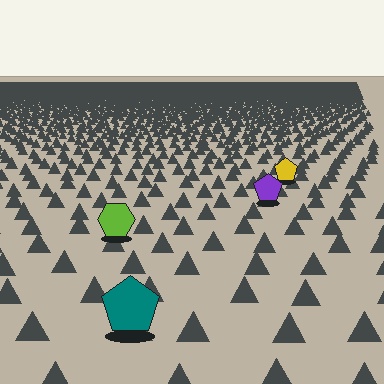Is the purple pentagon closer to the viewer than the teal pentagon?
No. The teal pentagon is closer — you can tell from the texture gradient: the ground texture is coarser near it.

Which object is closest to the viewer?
The teal pentagon is closest. The texture marks near it are larger and more spread out.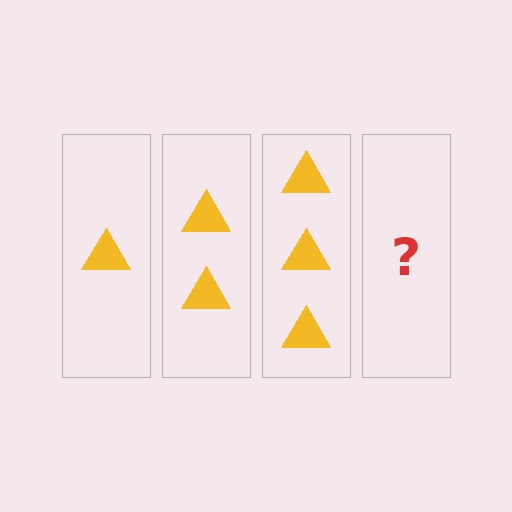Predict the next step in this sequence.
The next step is 4 triangles.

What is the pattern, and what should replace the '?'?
The pattern is that each step adds one more triangle. The '?' should be 4 triangles.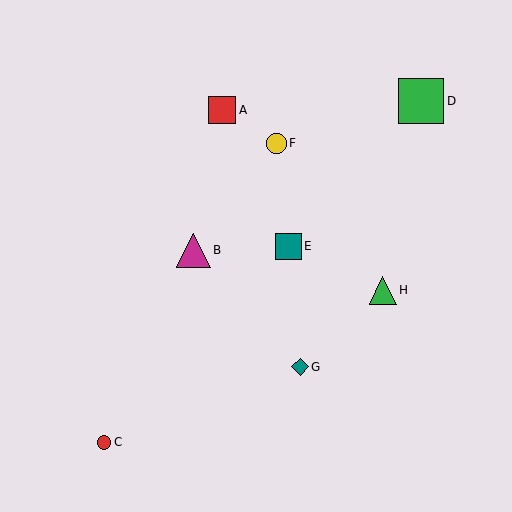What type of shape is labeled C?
Shape C is a red circle.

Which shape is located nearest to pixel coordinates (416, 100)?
The green square (labeled D) at (421, 101) is nearest to that location.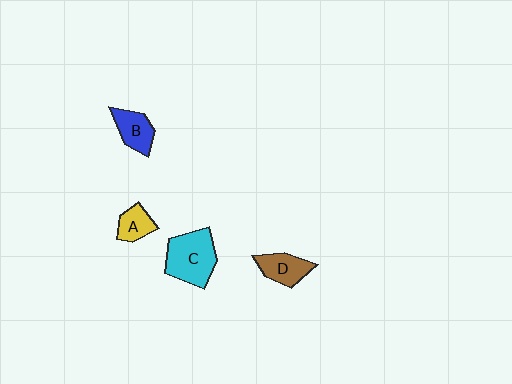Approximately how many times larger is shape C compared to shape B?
Approximately 1.7 times.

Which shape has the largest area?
Shape C (cyan).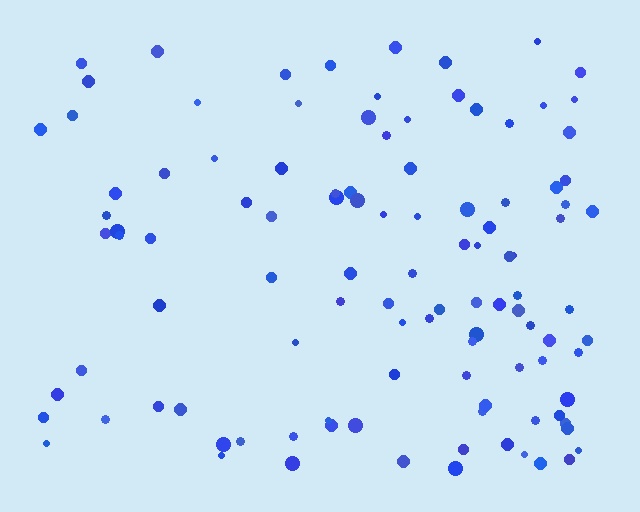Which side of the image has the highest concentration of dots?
The right.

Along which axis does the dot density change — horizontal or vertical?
Horizontal.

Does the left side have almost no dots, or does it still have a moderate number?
Still a moderate number, just noticeably fewer than the right.